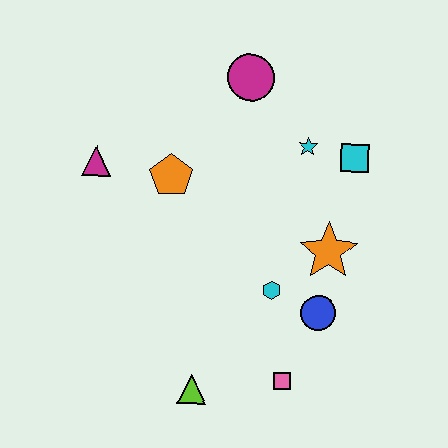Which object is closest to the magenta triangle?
The orange pentagon is closest to the magenta triangle.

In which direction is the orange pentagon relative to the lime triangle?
The orange pentagon is above the lime triangle.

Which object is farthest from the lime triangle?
The magenta circle is farthest from the lime triangle.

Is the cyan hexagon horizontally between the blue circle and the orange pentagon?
Yes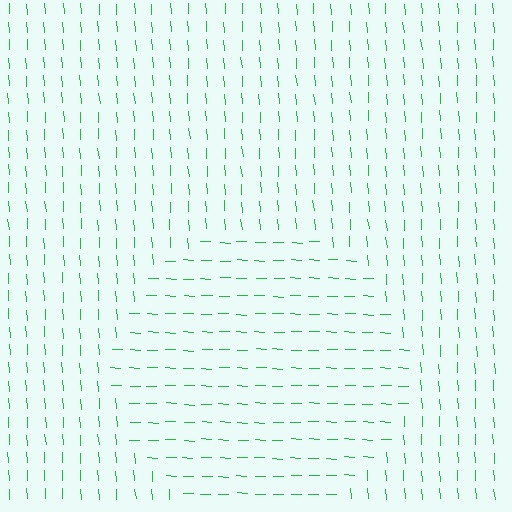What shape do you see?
I see a circle.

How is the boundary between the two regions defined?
The boundary is defined purely by a change in line orientation (approximately 83 degrees difference). All lines are the same color and thickness.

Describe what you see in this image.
The image is filled with small green line segments. A circle region in the image has lines oriented differently from the surrounding lines, creating a visible texture boundary.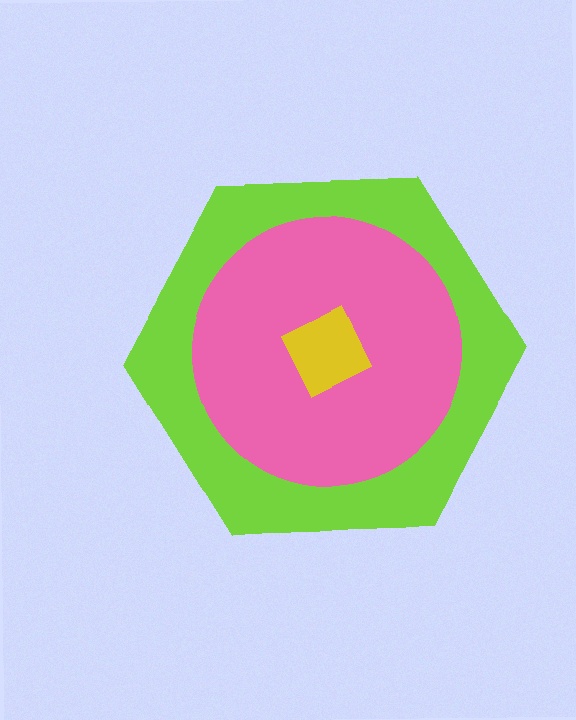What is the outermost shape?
The lime hexagon.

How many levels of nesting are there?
3.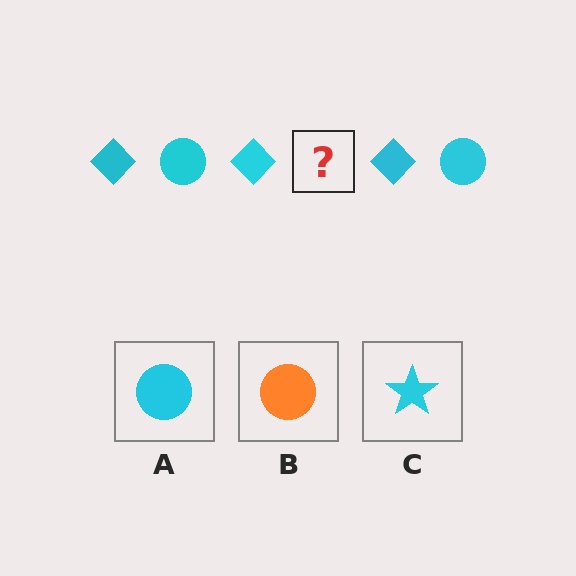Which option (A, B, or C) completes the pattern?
A.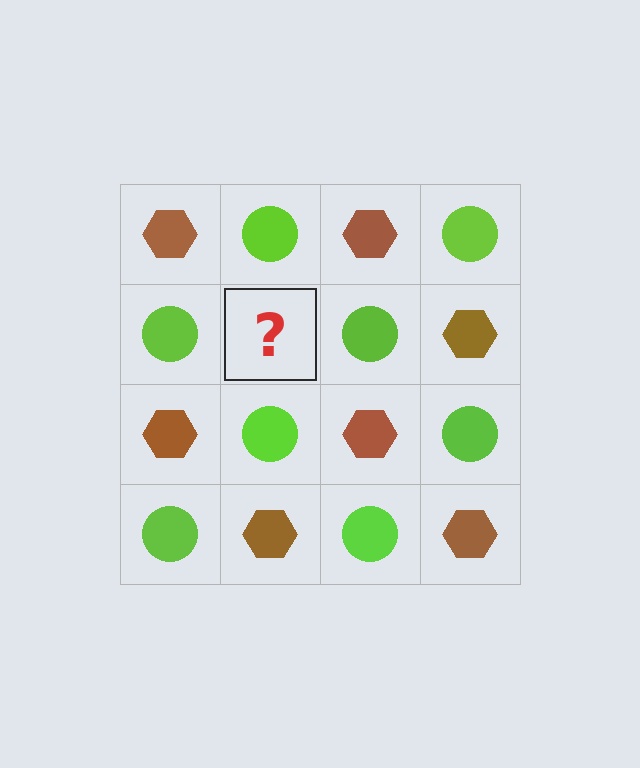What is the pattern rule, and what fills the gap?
The rule is that it alternates brown hexagon and lime circle in a checkerboard pattern. The gap should be filled with a brown hexagon.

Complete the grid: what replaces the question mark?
The question mark should be replaced with a brown hexagon.